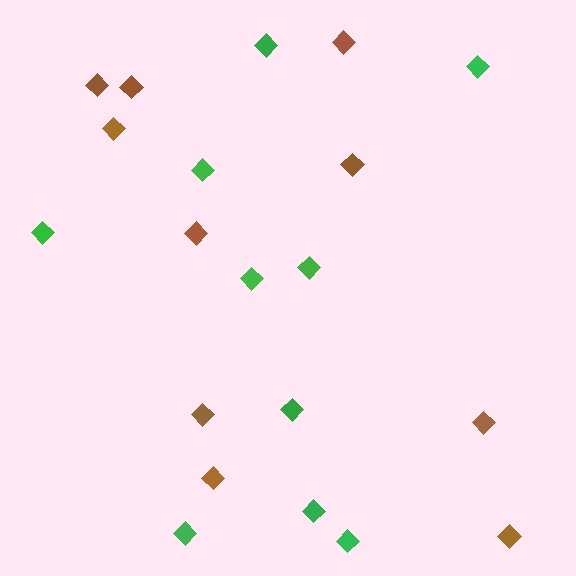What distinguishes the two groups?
There are 2 groups: one group of brown diamonds (10) and one group of green diamonds (10).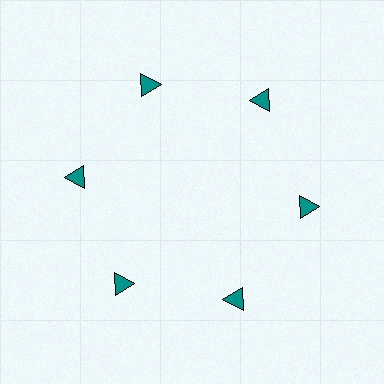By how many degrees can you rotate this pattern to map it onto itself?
The pattern maps onto itself every 60 degrees of rotation.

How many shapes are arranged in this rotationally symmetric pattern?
There are 6 shapes, arranged in 6 groups of 1.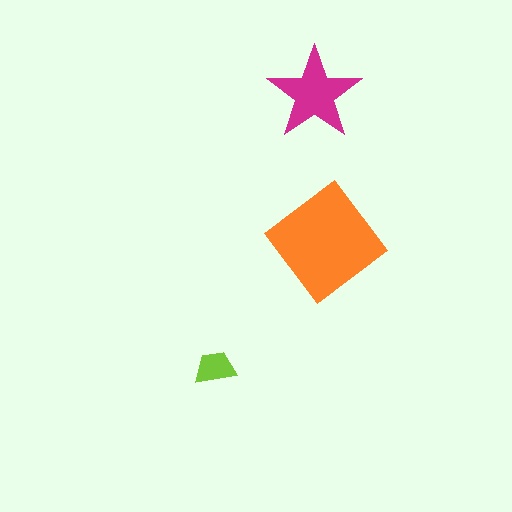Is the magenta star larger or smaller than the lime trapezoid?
Larger.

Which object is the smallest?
The lime trapezoid.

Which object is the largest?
The orange diamond.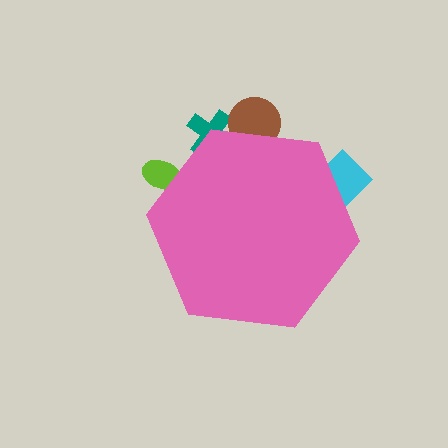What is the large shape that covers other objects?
A pink hexagon.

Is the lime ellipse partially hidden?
Yes, the lime ellipse is partially hidden behind the pink hexagon.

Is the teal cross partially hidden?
Yes, the teal cross is partially hidden behind the pink hexagon.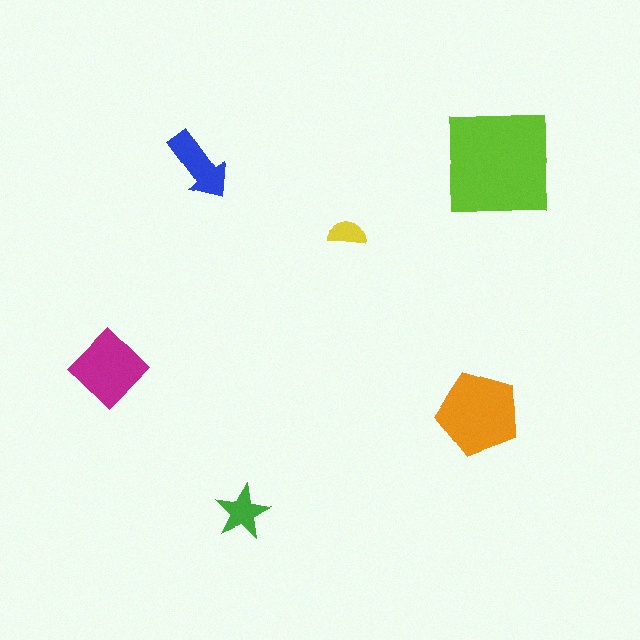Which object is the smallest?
The yellow semicircle.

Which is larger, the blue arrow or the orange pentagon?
The orange pentagon.